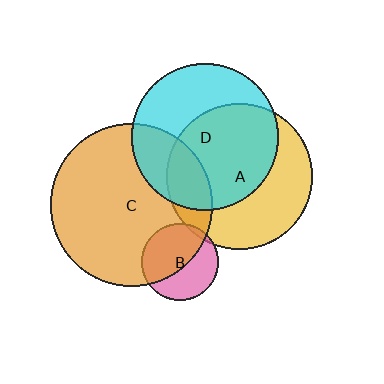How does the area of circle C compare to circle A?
Approximately 1.2 times.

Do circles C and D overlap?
Yes.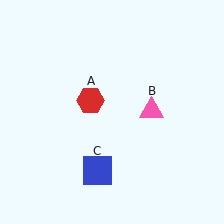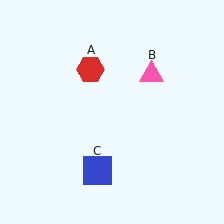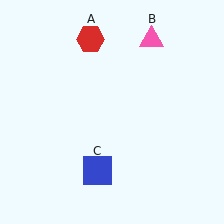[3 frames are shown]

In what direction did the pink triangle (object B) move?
The pink triangle (object B) moved up.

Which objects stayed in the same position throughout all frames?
Blue square (object C) remained stationary.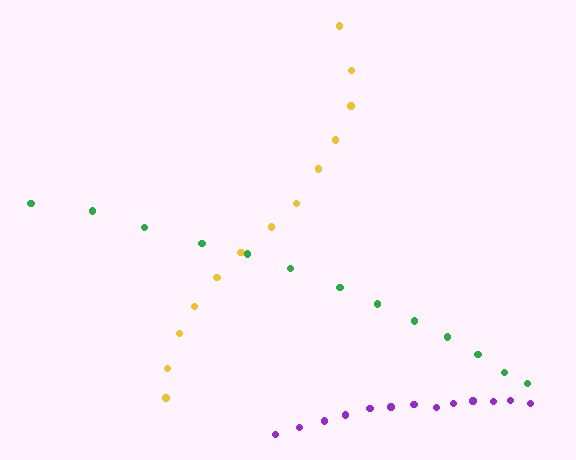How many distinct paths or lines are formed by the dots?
There are 3 distinct paths.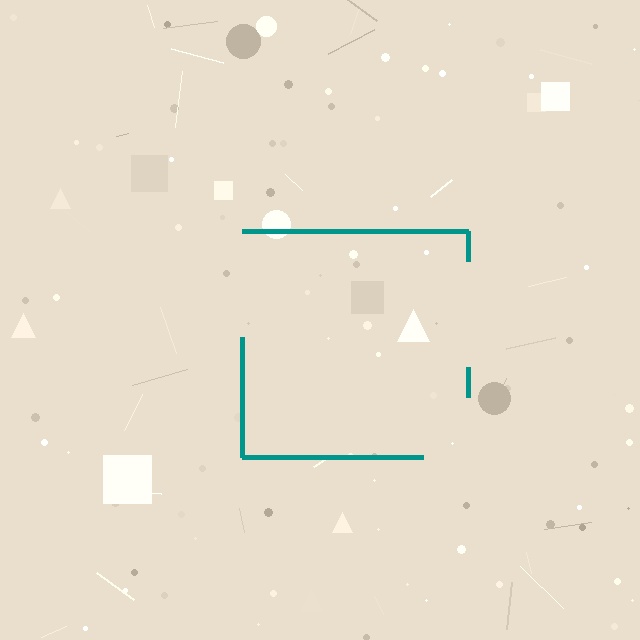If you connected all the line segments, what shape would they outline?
They would outline a square.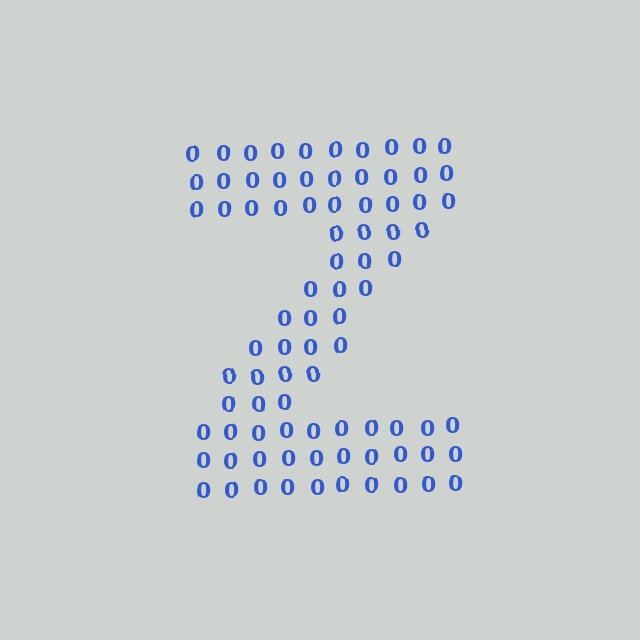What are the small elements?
The small elements are digit 0's.